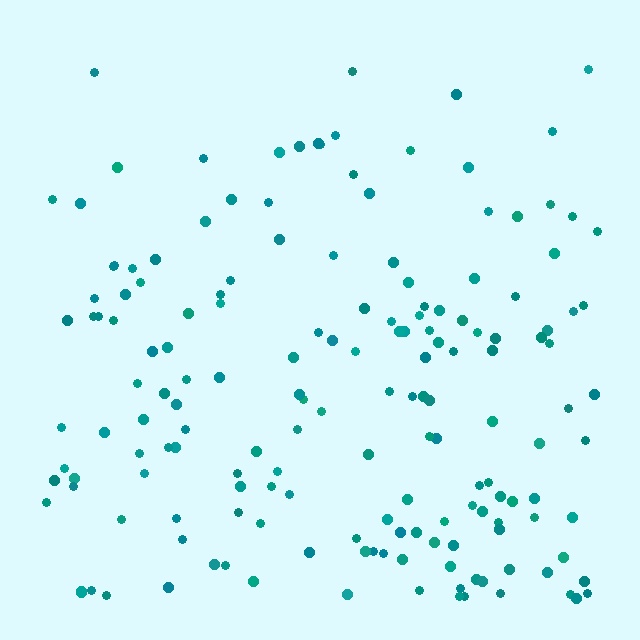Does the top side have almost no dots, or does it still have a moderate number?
Still a moderate number, just noticeably fewer than the bottom.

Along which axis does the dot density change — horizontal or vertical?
Vertical.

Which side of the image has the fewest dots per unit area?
The top.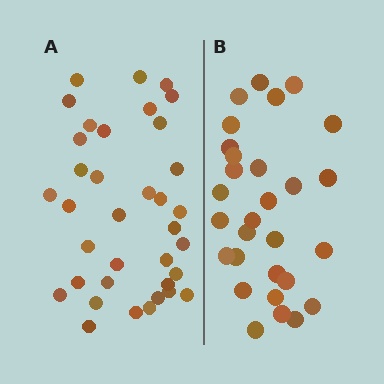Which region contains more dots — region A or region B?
Region A (the left region) has more dots.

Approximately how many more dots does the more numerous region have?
Region A has roughly 8 or so more dots than region B.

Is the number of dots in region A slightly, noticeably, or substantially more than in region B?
Region A has only slightly more — the two regions are fairly close. The ratio is roughly 1.2 to 1.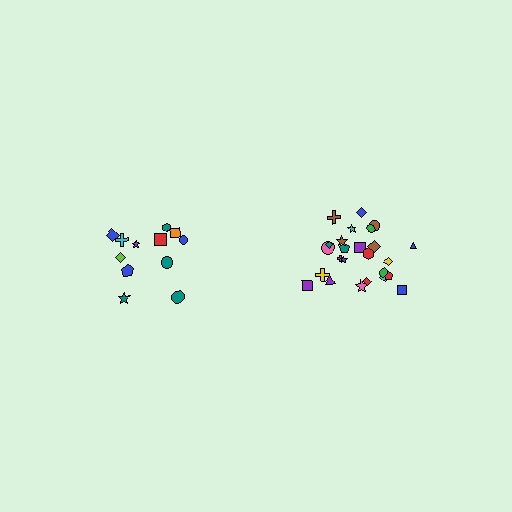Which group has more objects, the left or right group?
The right group.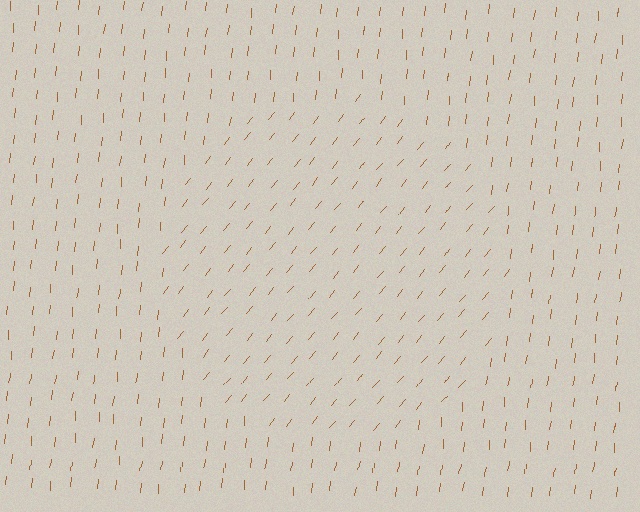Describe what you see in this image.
The image is filled with small brown line segments. A circle region in the image has lines oriented differently from the surrounding lines, creating a visible texture boundary.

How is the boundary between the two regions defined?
The boundary is defined purely by a change in line orientation (approximately 33 degrees difference). All lines are the same color and thickness.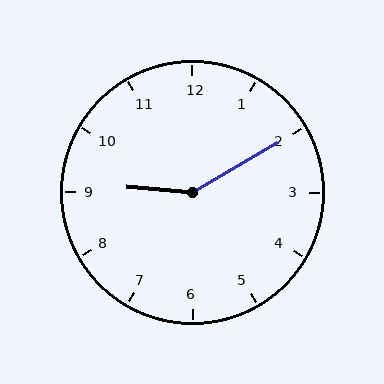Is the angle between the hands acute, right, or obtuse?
It is obtuse.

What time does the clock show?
9:10.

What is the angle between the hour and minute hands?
Approximately 145 degrees.